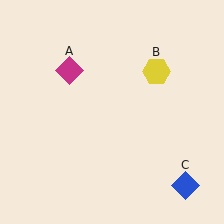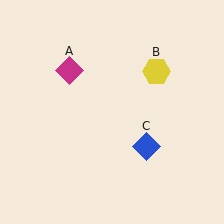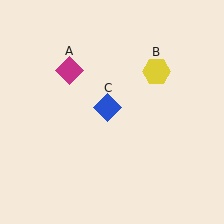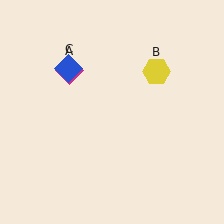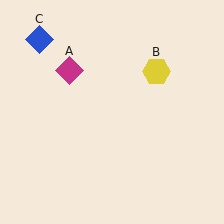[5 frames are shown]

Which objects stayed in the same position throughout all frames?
Magenta diamond (object A) and yellow hexagon (object B) remained stationary.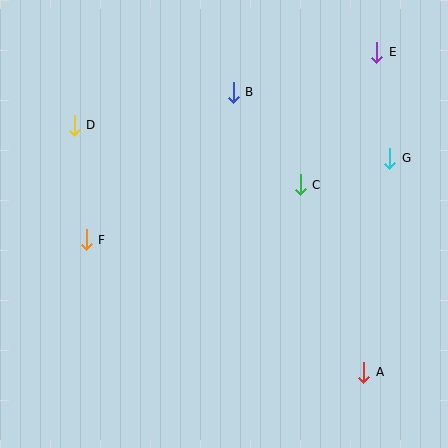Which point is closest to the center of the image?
Point C at (300, 185) is closest to the center.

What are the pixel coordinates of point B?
Point B is at (233, 92).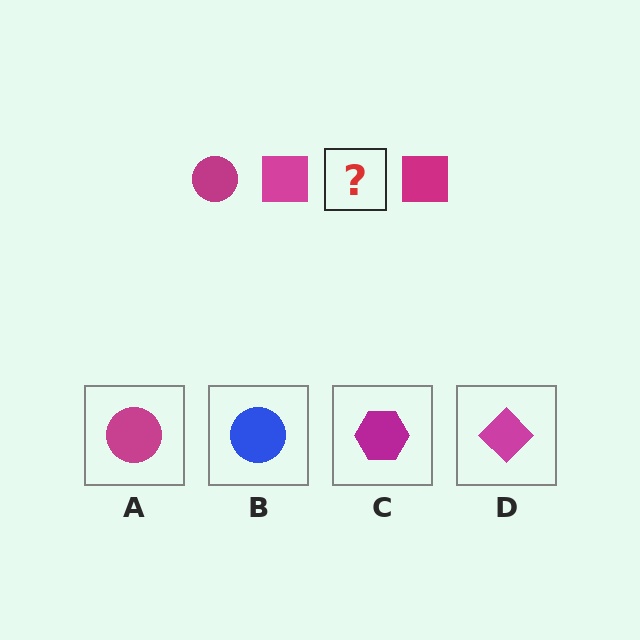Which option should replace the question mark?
Option A.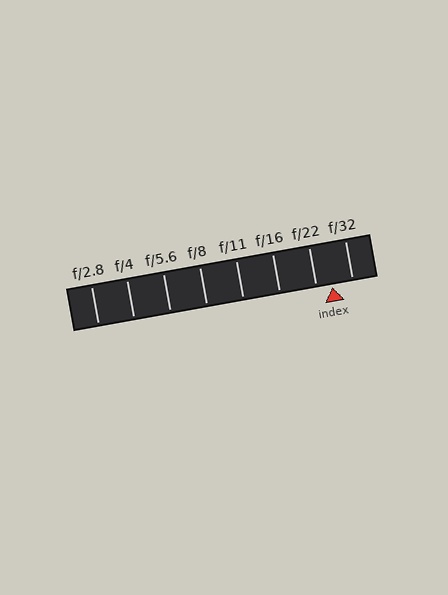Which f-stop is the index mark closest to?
The index mark is closest to f/22.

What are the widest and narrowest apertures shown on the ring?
The widest aperture shown is f/2.8 and the narrowest is f/32.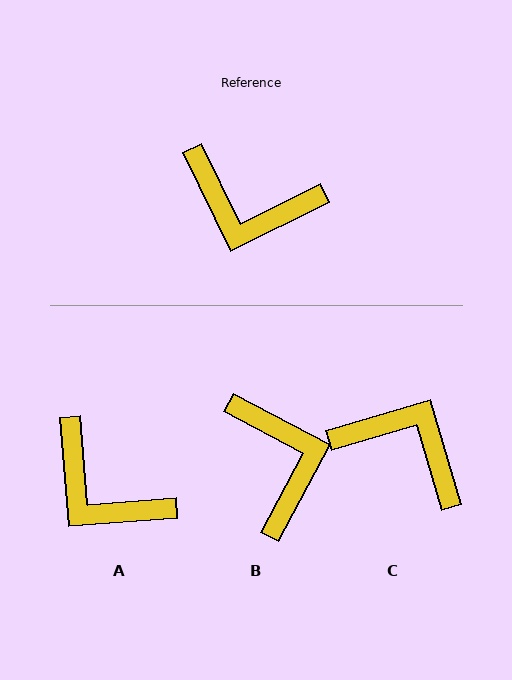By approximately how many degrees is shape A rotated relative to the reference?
Approximately 22 degrees clockwise.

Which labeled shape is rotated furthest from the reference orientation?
C, about 170 degrees away.